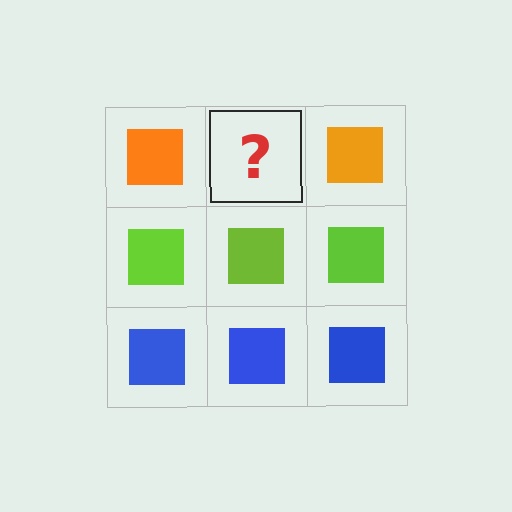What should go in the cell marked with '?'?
The missing cell should contain an orange square.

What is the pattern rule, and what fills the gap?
The rule is that each row has a consistent color. The gap should be filled with an orange square.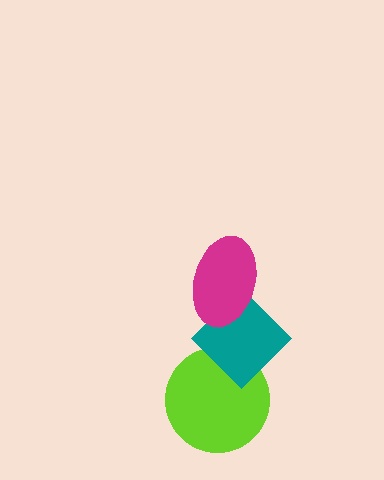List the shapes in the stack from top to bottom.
From top to bottom: the magenta ellipse, the teal diamond, the lime circle.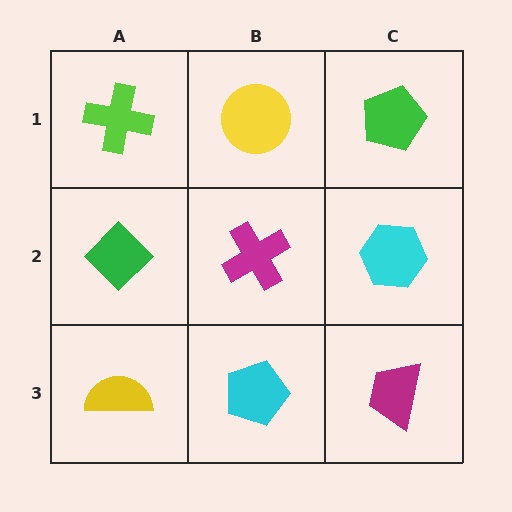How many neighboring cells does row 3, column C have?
2.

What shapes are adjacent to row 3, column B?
A magenta cross (row 2, column B), a yellow semicircle (row 3, column A), a magenta trapezoid (row 3, column C).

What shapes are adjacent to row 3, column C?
A cyan hexagon (row 2, column C), a cyan pentagon (row 3, column B).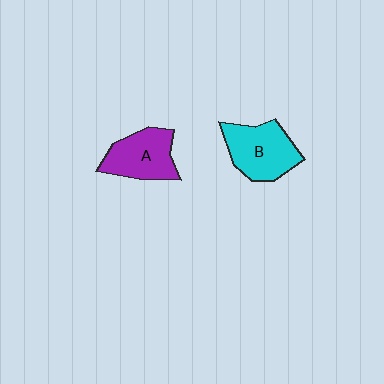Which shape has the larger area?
Shape B (cyan).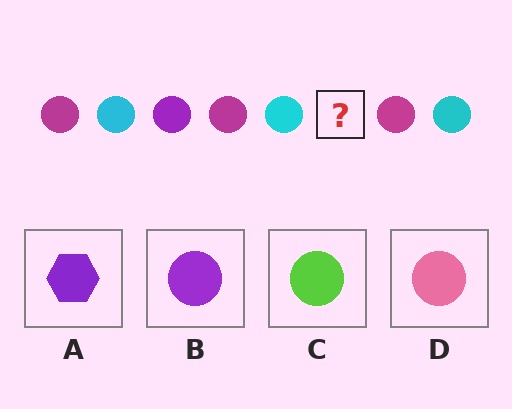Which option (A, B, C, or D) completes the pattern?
B.